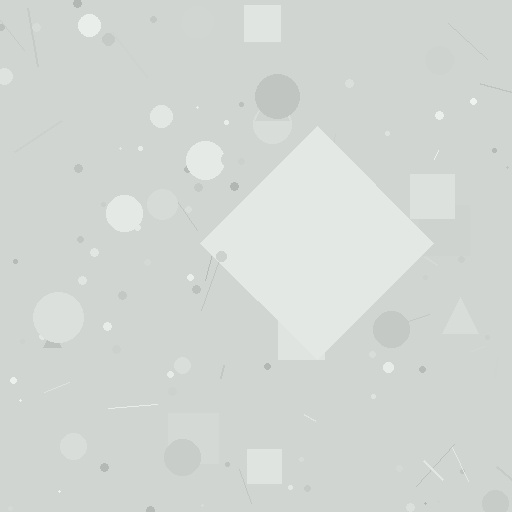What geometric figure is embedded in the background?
A diamond is embedded in the background.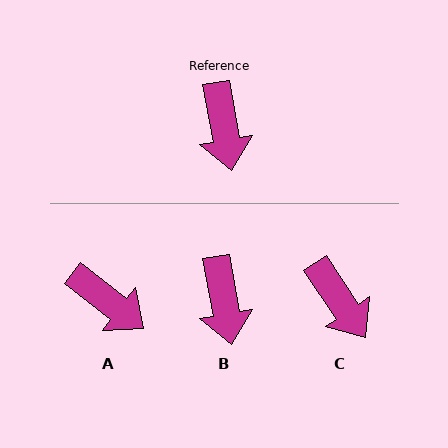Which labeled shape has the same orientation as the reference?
B.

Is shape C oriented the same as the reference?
No, it is off by about 24 degrees.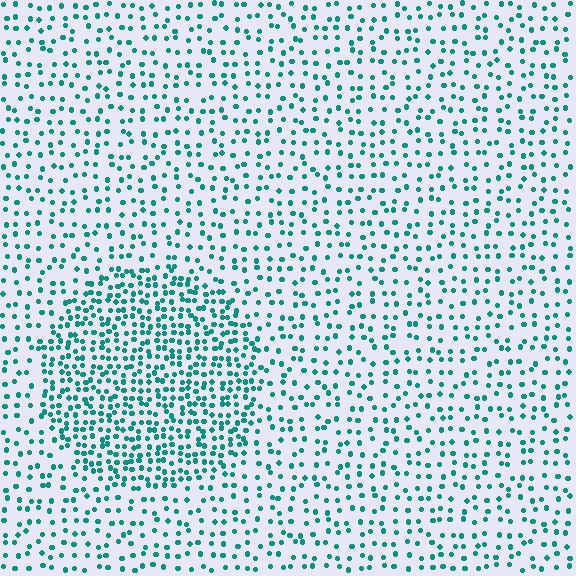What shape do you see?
I see a circle.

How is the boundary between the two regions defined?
The boundary is defined by a change in element density (approximately 2.0x ratio). All elements are the same color, size, and shape.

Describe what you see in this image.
The image contains small teal elements arranged at two different densities. A circle-shaped region is visible where the elements are more densely packed than the surrounding area.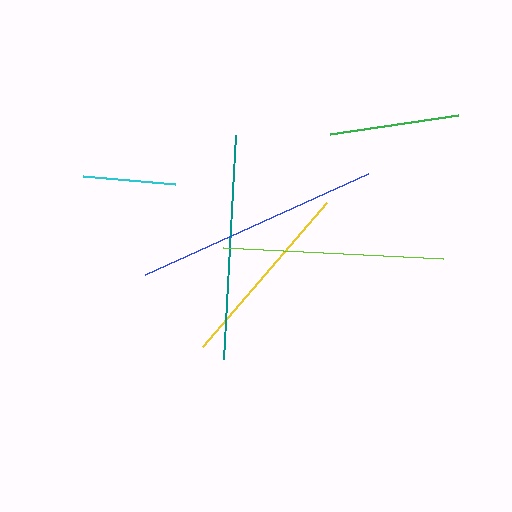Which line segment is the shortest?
The cyan line is the shortest at approximately 93 pixels.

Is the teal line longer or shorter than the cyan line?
The teal line is longer than the cyan line.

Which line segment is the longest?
The blue line is the longest at approximately 245 pixels.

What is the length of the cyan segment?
The cyan segment is approximately 93 pixels long.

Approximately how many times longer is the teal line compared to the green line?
The teal line is approximately 1.7 times the length of the green line.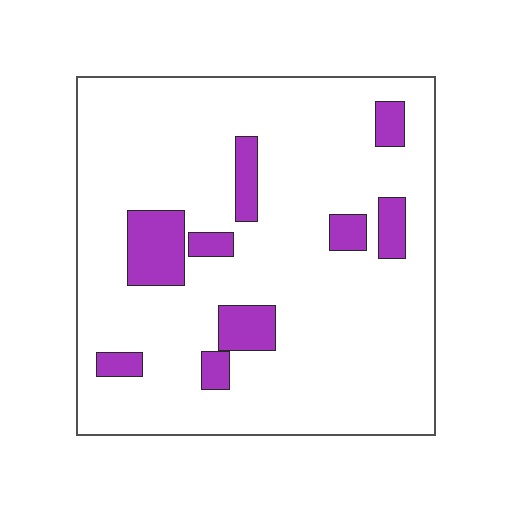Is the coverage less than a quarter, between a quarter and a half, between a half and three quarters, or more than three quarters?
Less than a quarter.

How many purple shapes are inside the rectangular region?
9.